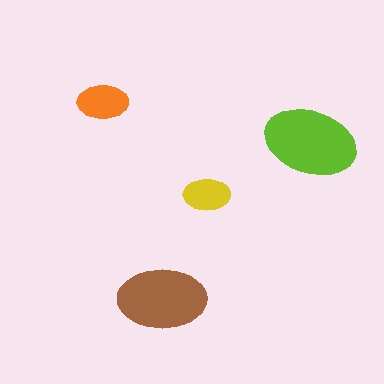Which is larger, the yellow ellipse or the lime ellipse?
The lime one.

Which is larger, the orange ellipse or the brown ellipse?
The brown one.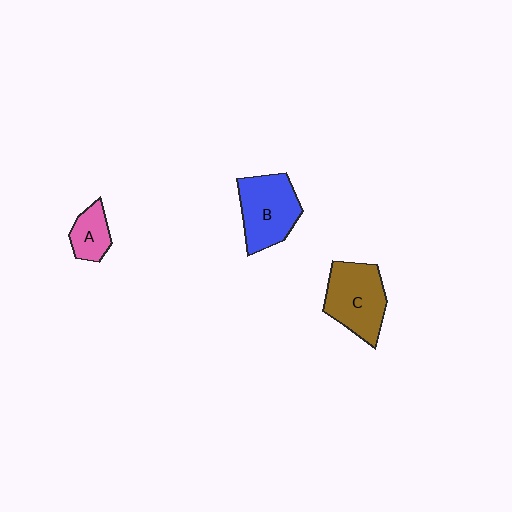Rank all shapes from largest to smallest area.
From largest to smallest: C (brown), B (blue), A (pink).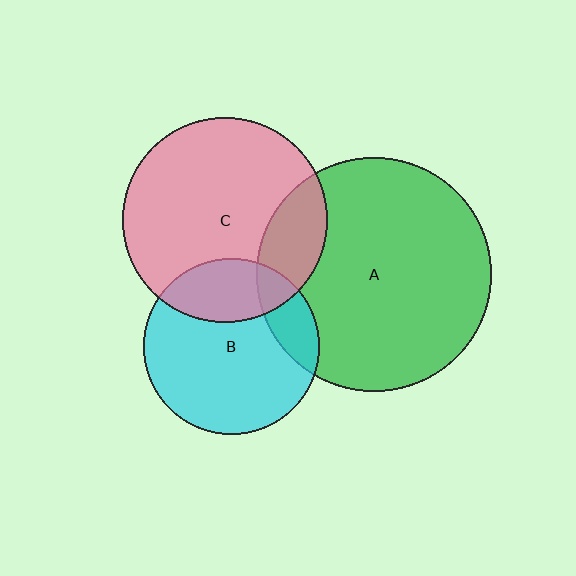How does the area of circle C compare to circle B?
Approximately 1.4 times.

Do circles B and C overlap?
Yes.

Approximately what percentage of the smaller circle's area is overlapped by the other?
Approximately 25%.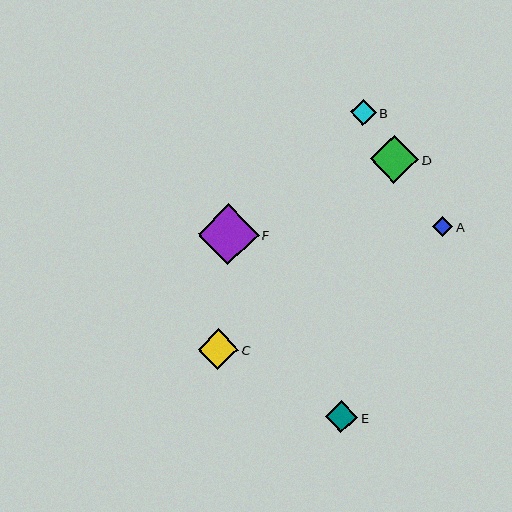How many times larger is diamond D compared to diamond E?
Diamond D is approximately 1.5 times the size of diamond E.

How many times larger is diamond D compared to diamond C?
Diamond D is approximately 1.2 times the size of diamond C.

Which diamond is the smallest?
Diamond A is the smallest with a size of approximately 20 pixels.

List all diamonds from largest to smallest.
From largest to smallest: F, D, C, E, B, A.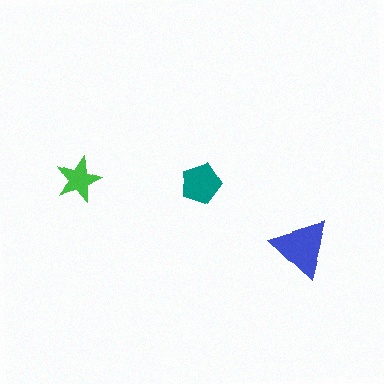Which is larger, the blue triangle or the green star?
The blue triangle.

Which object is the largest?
The blue triangle.